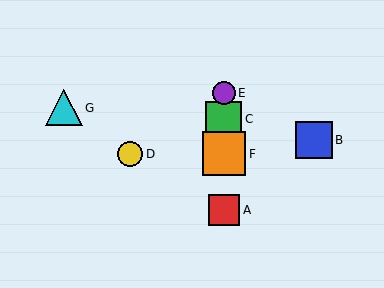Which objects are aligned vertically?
Objects A, C, E, F are aligned vertically.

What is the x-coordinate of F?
Object F is at x≈224.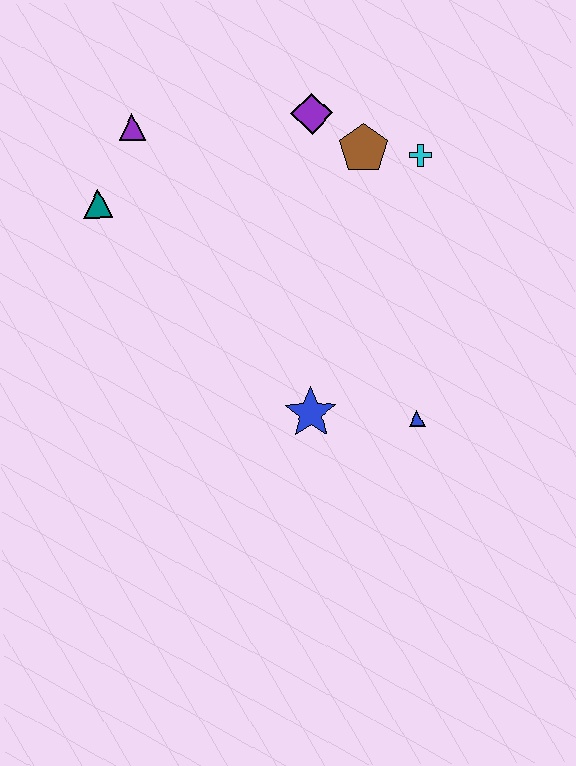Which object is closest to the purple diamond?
The brown pentagon is closest to the purple diamond.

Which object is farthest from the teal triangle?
The blue triangle is farthest from the teal triangle.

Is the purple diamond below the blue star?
No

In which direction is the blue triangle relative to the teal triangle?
The blue triangle is to the right of the teal triangle.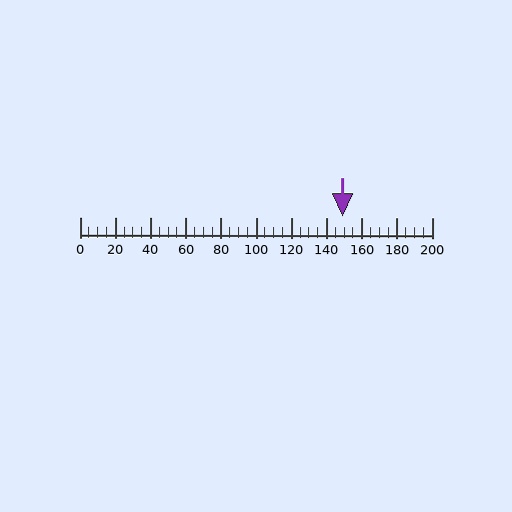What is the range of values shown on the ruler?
The ruler shows values from 0 to 200.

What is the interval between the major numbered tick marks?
The major tick marks are spaced 20 units apart.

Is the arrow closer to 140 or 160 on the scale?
The arrow is closer to 140.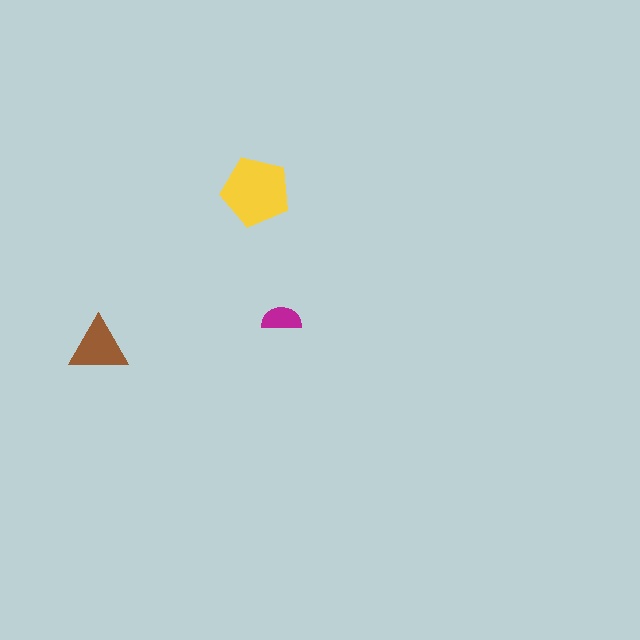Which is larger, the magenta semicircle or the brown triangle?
The brown triangle.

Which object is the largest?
The yellow pentagon.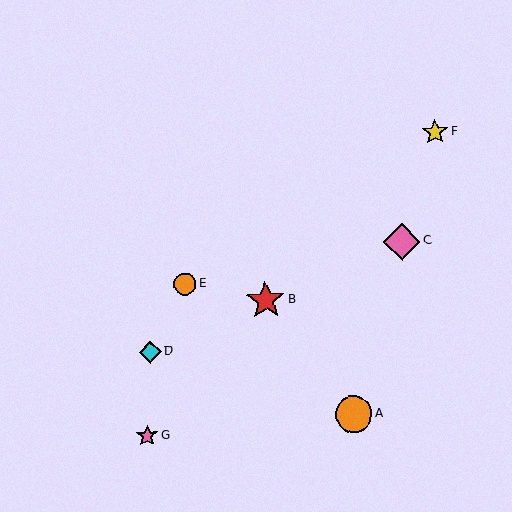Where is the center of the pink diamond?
The center of the pink diamond is at (402, 242).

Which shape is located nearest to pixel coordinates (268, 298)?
The red star (labeled B) at (266, 300) is nearest to that location.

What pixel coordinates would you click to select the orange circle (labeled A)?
Click at (354, 414) to select the orange circle A.